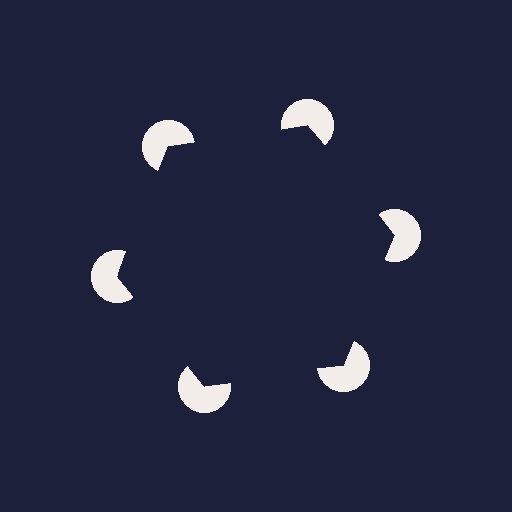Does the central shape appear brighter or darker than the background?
It typically appears slightly darker than the background, even though no actual brightness change is drawn.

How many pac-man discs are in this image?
There are 6 — one at each vertex of the illusory hexagon.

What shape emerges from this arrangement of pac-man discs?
An illusory hexagon — its edges are inferred from the aligned wedge cuts in the pac-man discs, not physically drawn.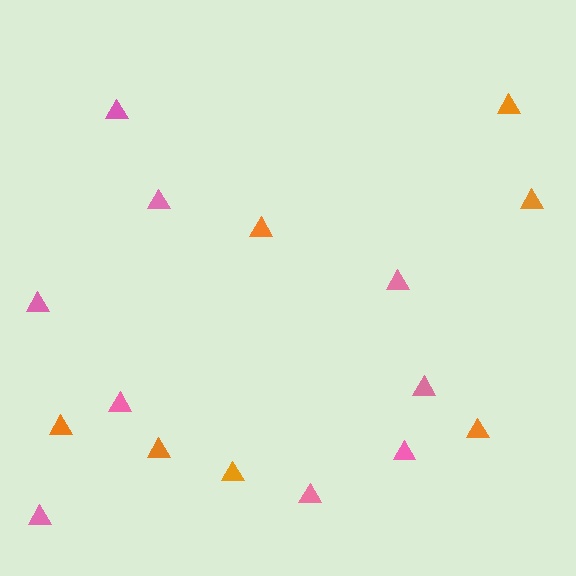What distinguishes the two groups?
There are 2 groups: one group of orange triangles (7) and one group of pink triangles (9).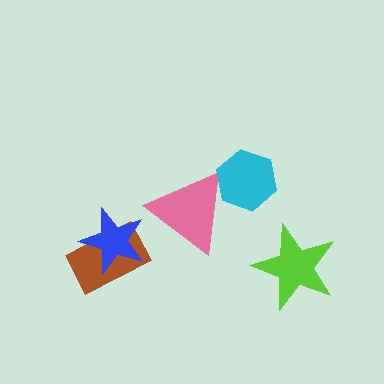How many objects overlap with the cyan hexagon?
1 object overlaps with the cyan hexagon.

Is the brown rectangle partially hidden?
Yes, it is partially covered by another shape.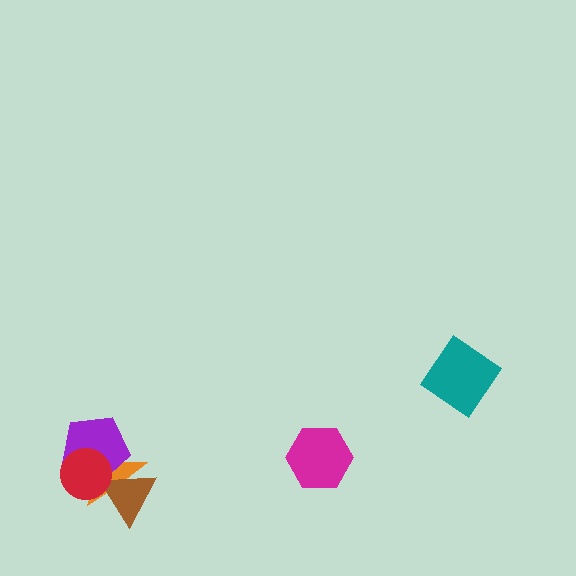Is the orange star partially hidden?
Yes, it is partially covered by another shape.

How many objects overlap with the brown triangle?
3 objects overlap with the brown triangle.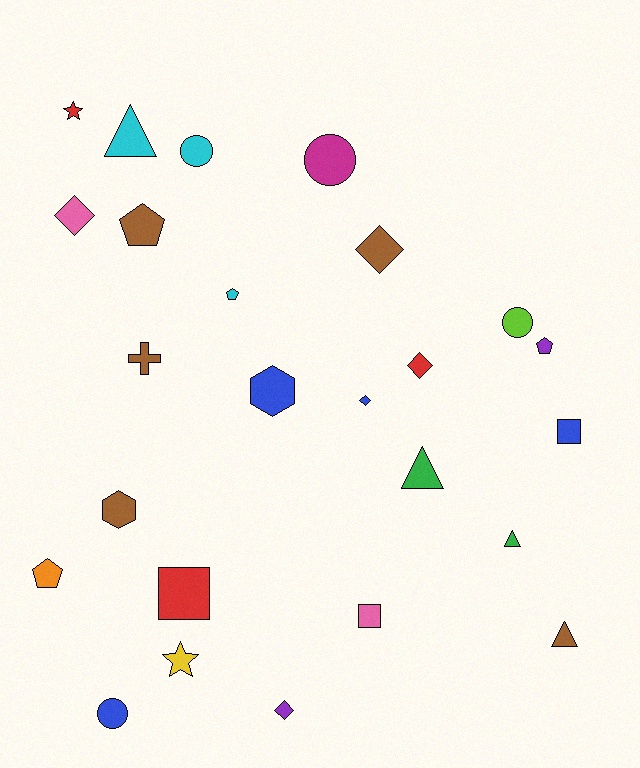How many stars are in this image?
There are 2 stars.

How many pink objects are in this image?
There are 2 pink objects.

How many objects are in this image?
There are 25 objects.